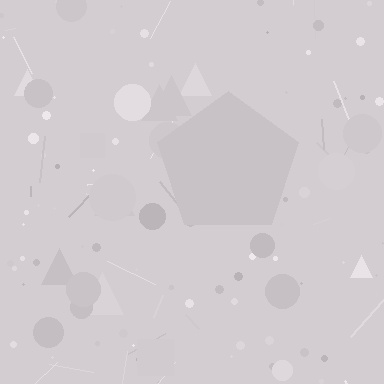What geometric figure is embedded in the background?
A pentagon is embedded in the background.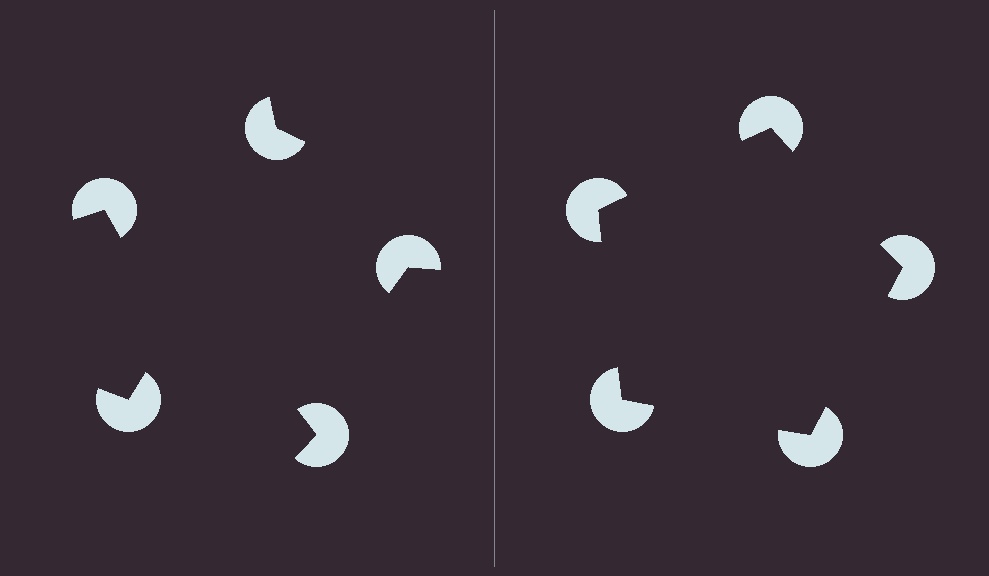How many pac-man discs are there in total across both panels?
10 — 5 on each side.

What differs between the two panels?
The pac-man discs are positioned identically on both sides; only the wedge orientations differ. On the right they align to a pentagon; on the left they are misaligned.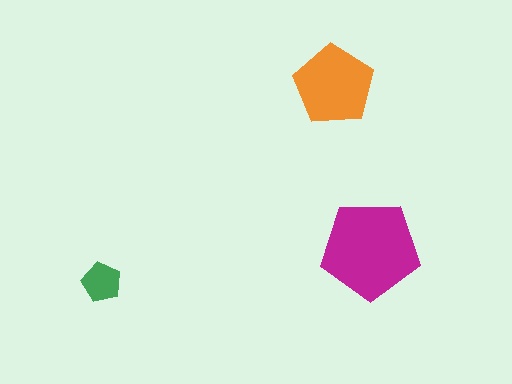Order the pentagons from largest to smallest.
the magenta one, the orange one, the green one.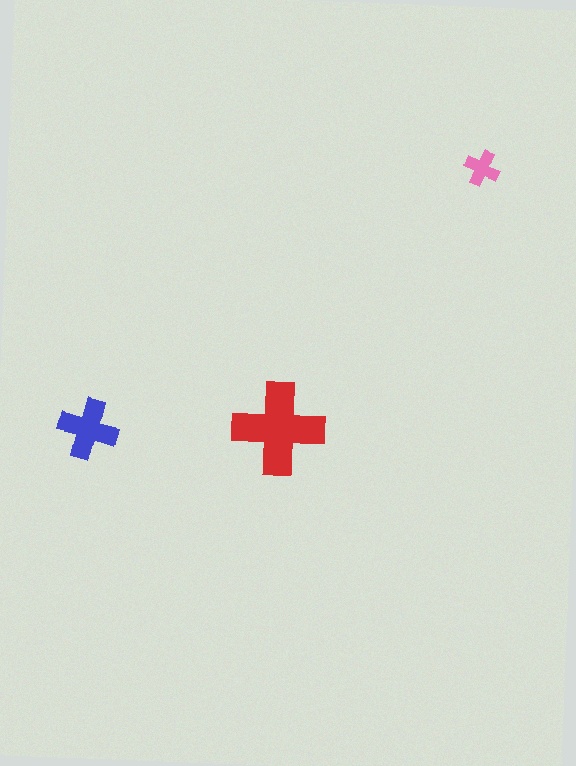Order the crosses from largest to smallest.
the red one, the blue one, the pink one.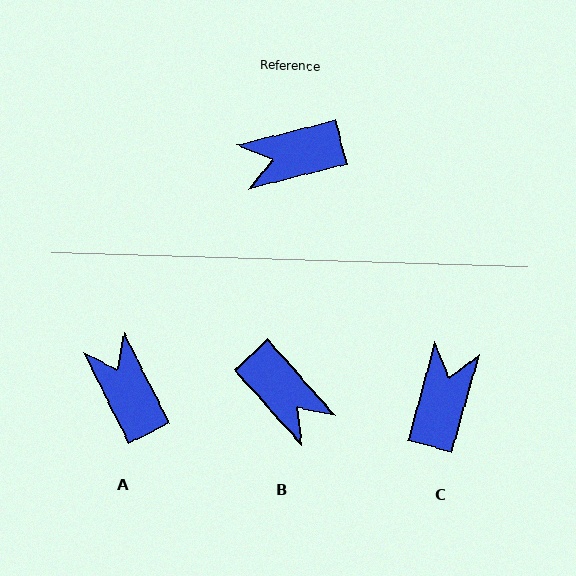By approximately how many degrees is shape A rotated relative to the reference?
Approximately 78 degrees clockwise.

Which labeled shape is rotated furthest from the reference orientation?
C, about 120 degrees away.